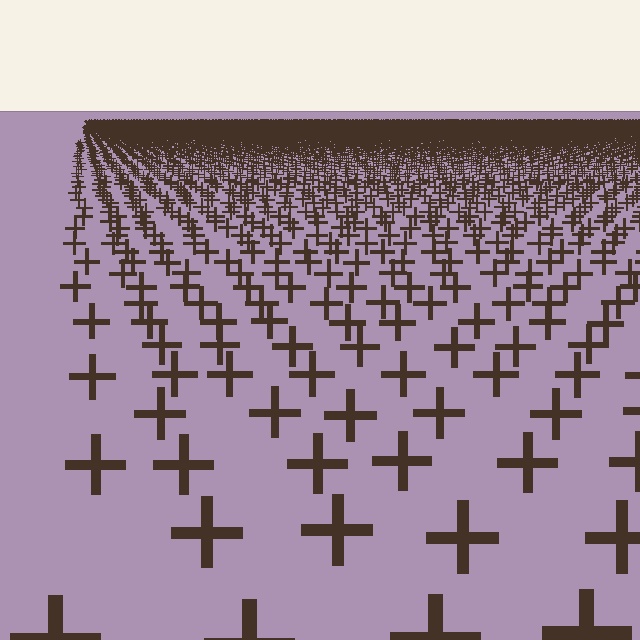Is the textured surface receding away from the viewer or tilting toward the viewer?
The surface is receding away from the viewer. Texture elements get smaller and denser toward the top.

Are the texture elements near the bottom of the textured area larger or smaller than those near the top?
Larger. Near the bottom, elements are closer to the viewer and appear at a bigger on-screen size.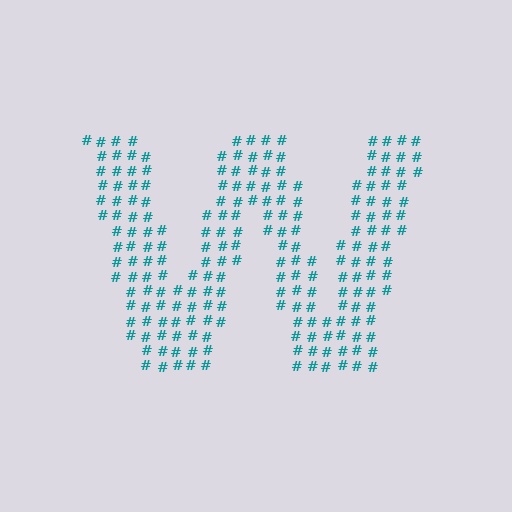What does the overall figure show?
The overall figure shows the letter W.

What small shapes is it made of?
It is made of small hash symbols.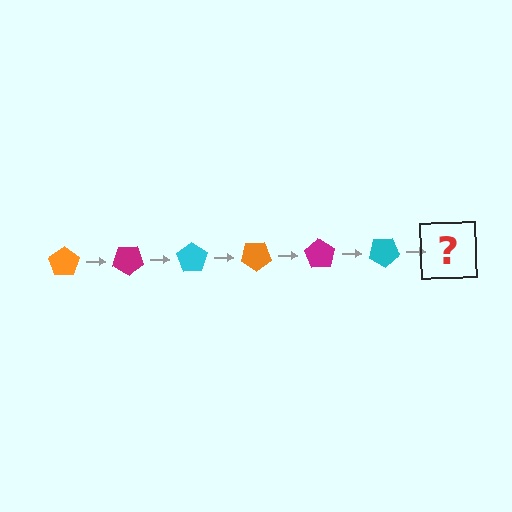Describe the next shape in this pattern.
It should be an orange pentagon, rotated 210 degrees from the start.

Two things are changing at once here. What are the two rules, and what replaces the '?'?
The two rules are that it rotates 35 degrees each step and the color cycles through orange, magenta, and cyan. The '?' should be an orange pentagon, rotated 210 degrees from the start.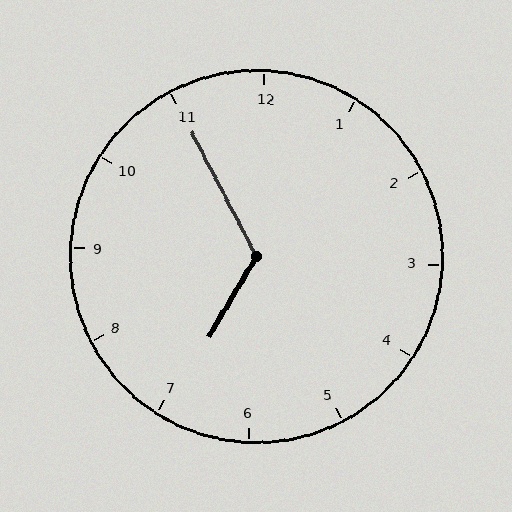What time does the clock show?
6:55.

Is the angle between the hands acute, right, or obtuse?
It is obtuse.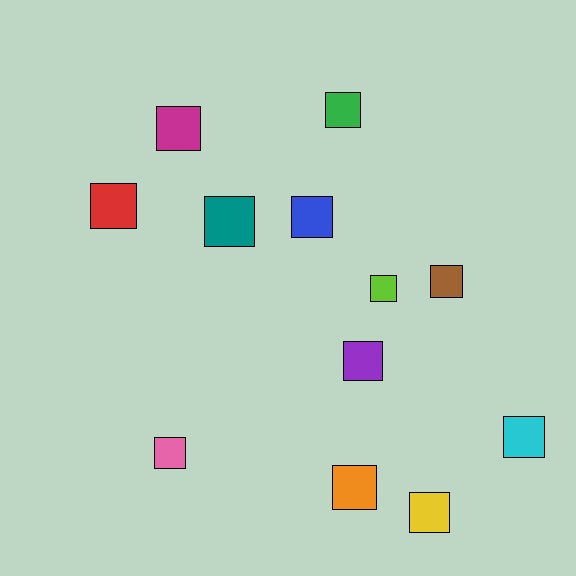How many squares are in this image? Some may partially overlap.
There are 12 squares.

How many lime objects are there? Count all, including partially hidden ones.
There is 1 lime object.